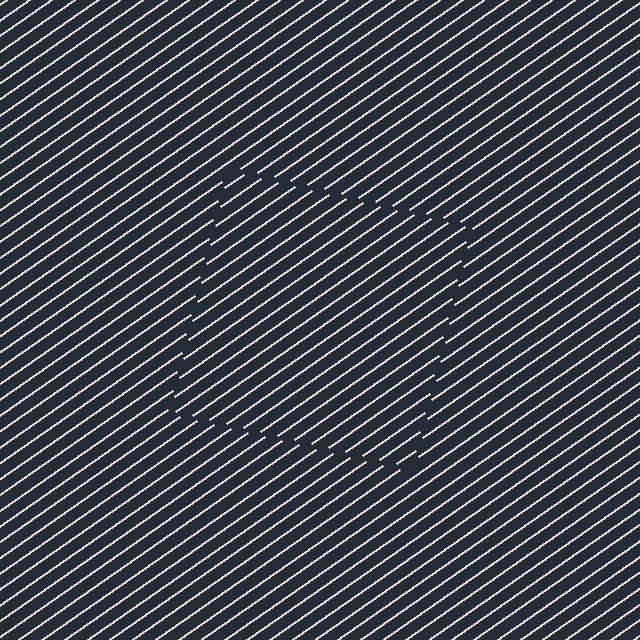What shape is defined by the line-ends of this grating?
An illusory square. The interior of the shape contains the same grating, shifted by half a period — the contour is defined by the phase discontinuity where line-ends from the inner and outer gratings abut.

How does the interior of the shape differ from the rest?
The interior of the shape contains the same grating, shifted by half a period — the contour is defined by the phase discontinuity where line-ends from the inner and outer gratings abut.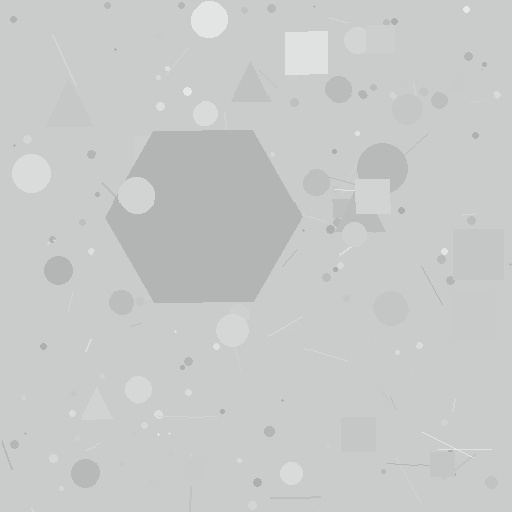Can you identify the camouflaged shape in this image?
The camouflaged shape is a hexagon.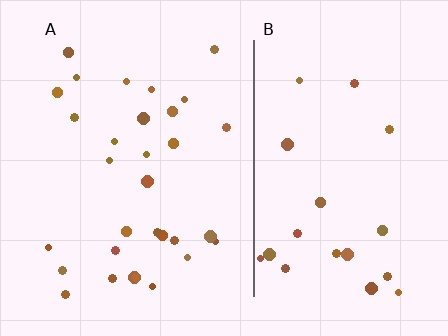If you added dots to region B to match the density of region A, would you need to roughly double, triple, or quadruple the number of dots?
Approximately double.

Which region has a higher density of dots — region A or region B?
A (the left).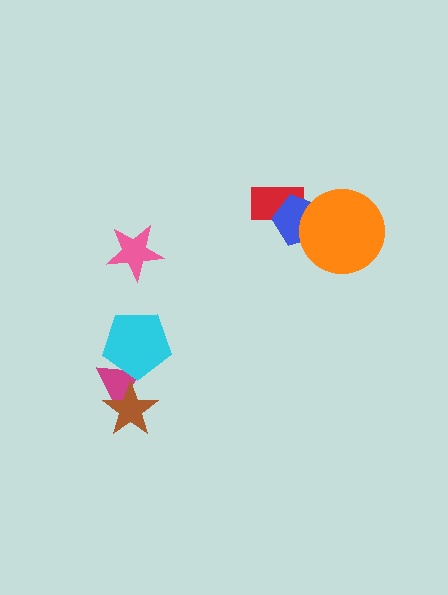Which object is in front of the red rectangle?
The blue pentagon is in front of the red rectangle.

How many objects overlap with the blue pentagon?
2 objects overlap with the blue pentagon.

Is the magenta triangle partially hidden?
Yes, it is partially covered by another shape.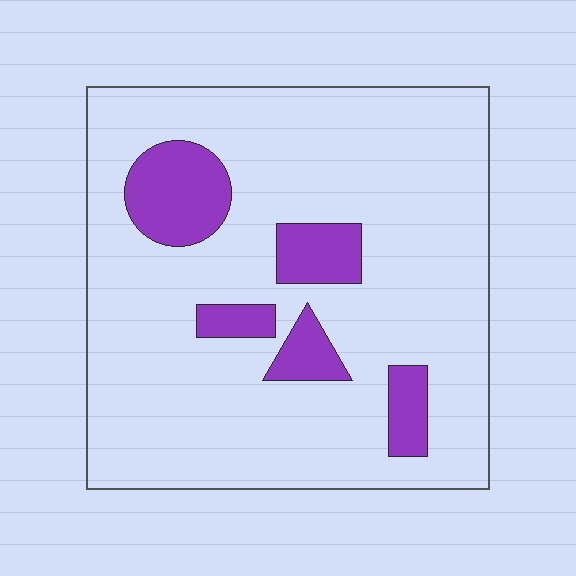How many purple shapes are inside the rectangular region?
5.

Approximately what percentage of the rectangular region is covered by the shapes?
Approximately 15%.